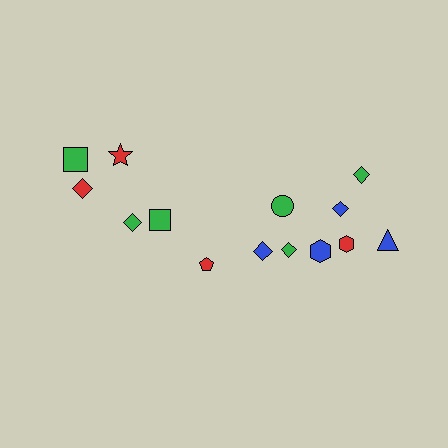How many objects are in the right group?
There are 8 objects.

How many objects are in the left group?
There are 6 objects.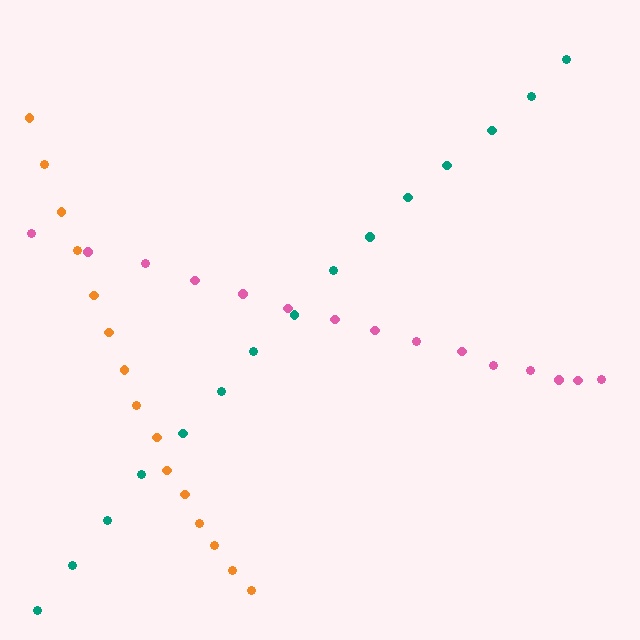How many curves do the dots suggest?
There are 3 distinct paths.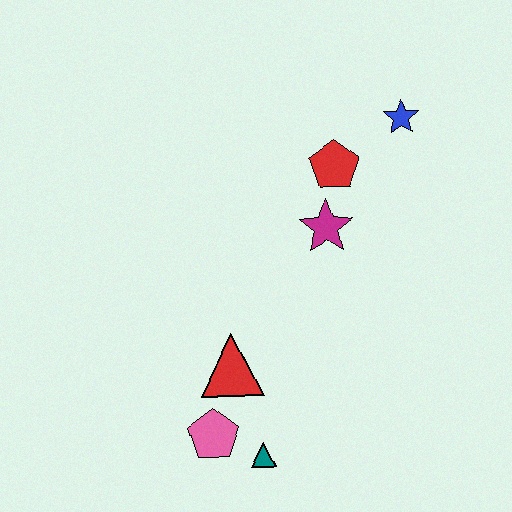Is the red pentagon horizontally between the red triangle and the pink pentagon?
No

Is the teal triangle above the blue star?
No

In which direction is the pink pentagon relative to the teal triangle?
The pink pentagon is to the left of the teal triangle.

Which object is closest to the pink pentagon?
The teal triangle is closest to the pink pentagon.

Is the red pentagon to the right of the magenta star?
Yes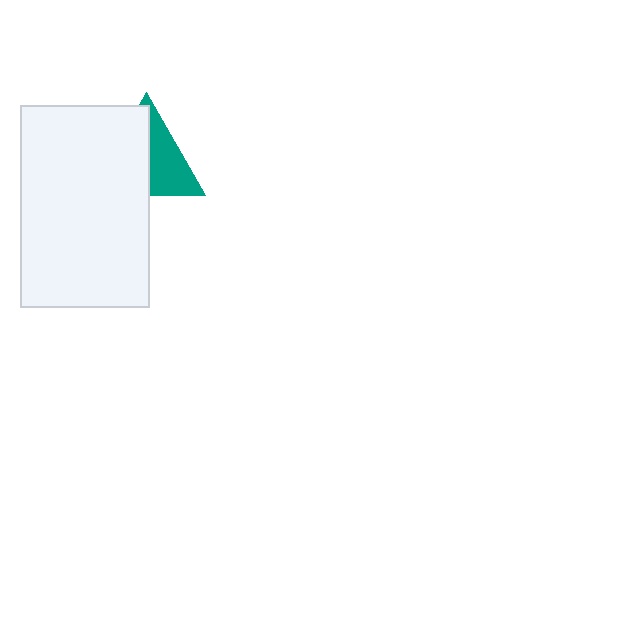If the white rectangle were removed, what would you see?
You would see the complete teal triangle.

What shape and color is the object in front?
The object in front is a white rectangle.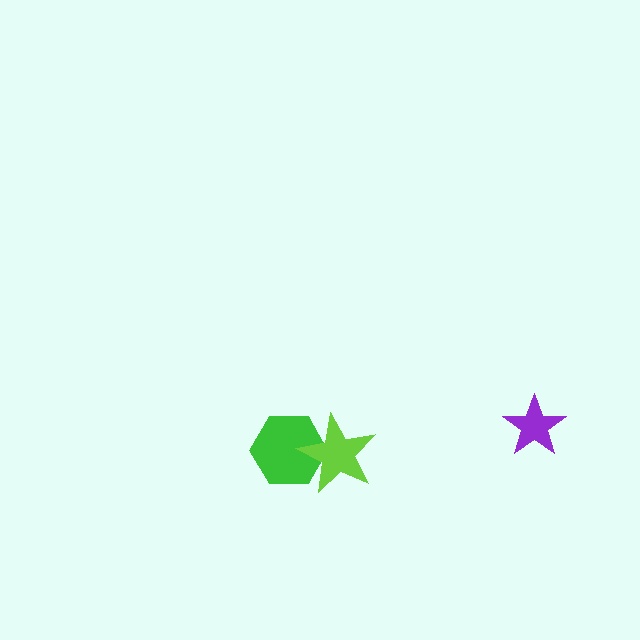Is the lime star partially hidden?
No, no other shape covers it.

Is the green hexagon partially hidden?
Yes, it is partially covered by another shape.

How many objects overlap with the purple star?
0 objects overlap with the purple star.